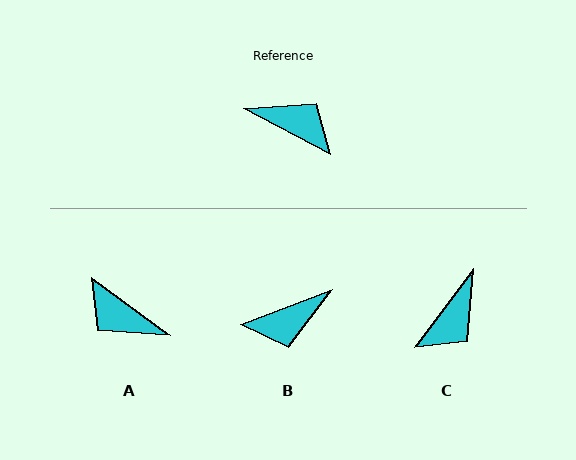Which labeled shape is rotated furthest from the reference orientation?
A, about 171 degrees away.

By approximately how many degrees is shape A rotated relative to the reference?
Approximately 171 degrees counter-clockwise.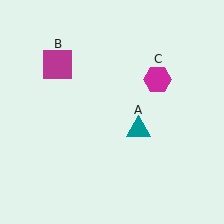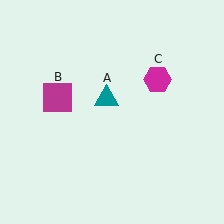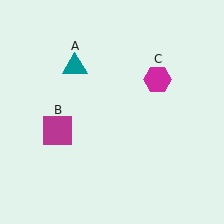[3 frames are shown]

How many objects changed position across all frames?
2 objects changed position: teal triangle (object A), magenta square (object B).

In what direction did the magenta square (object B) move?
The magenta square (object B) moved down.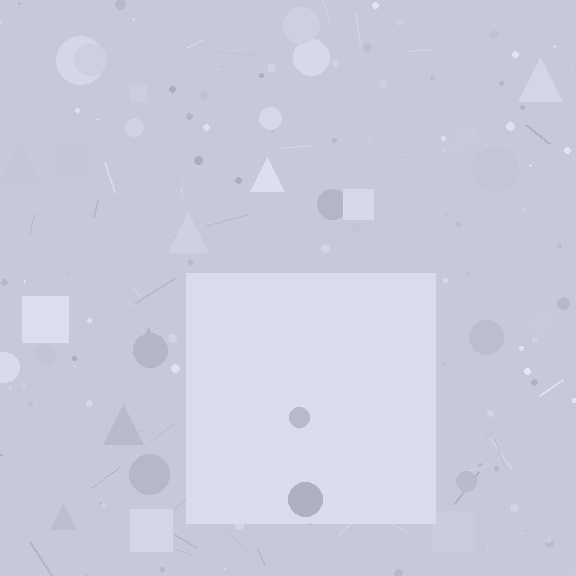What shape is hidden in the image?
A square is hidden in the image.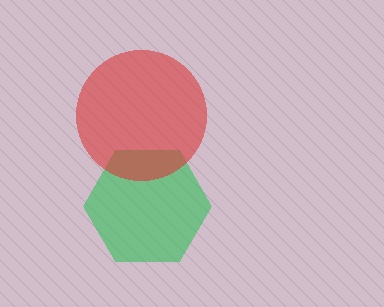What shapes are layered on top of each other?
The layered shapes are: a green hexagon, a red circle.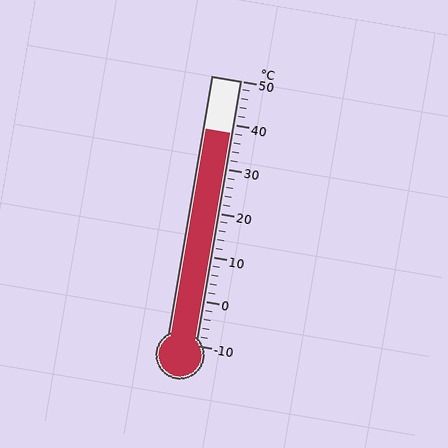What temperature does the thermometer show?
The thermometer shows approximately 38°C.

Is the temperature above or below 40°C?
The temperature is below 40°C.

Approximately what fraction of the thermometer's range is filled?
The thermometer is filled to approximately 80% of its range.